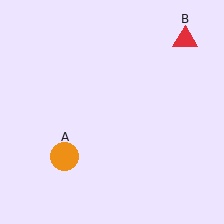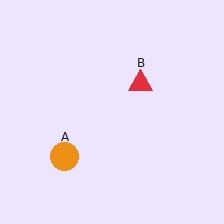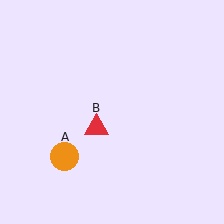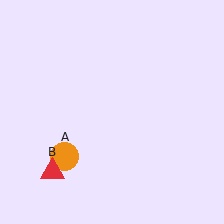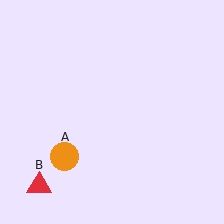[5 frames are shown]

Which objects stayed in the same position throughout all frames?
Orange circle (object A) remained stationary.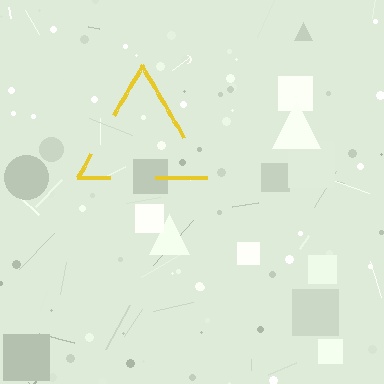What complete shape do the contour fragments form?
The contour fragments form a triangle.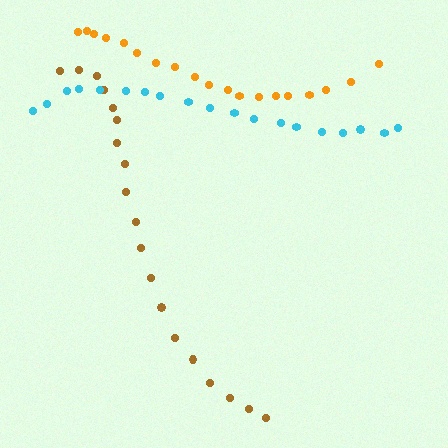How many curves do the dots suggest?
There are 3 distinct paths.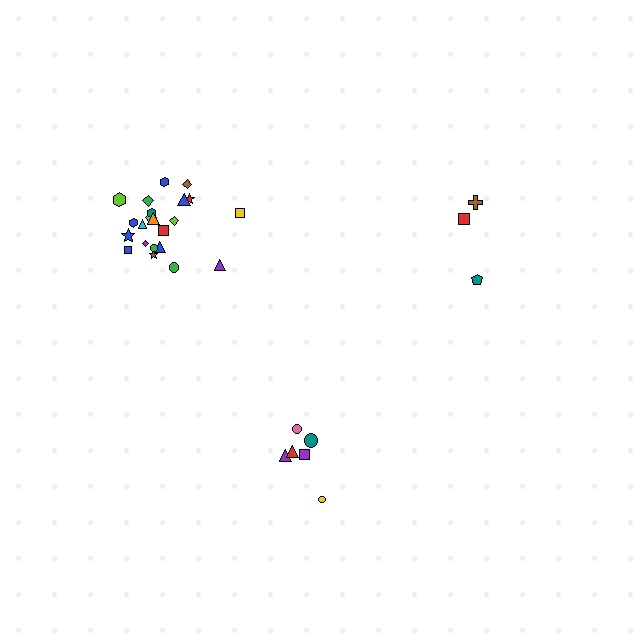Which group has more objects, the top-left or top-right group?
The top-left group.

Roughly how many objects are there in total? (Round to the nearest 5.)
Roughly 30 objects in total.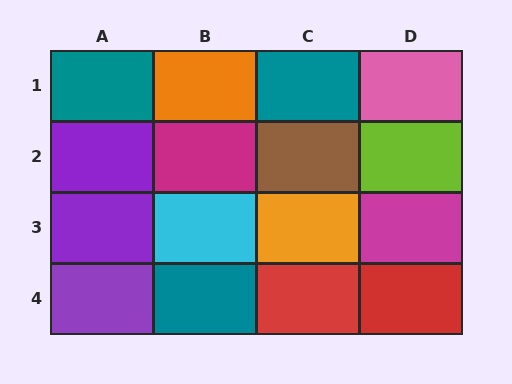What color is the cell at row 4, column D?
Red.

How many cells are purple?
3 cells are purple.